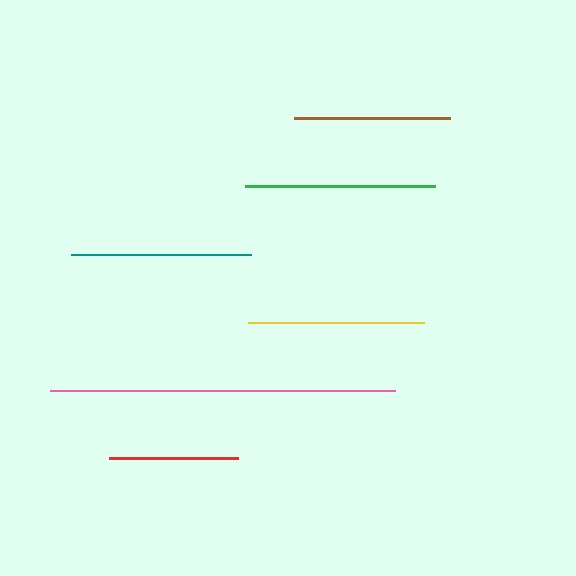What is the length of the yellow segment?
The yellow segment is approximately 176 pixels long.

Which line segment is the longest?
The pink line is the longest at approximately 345 pixels.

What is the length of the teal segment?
The teal segment is approximately 180 pixels long.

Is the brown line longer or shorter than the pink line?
The pink line is longer than the brown line.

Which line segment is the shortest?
The red line is the shortest at approximately 129 pixels.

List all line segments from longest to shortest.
From longest to shortest: pink, green, teal, yellow, brown, red.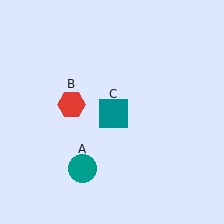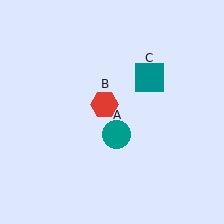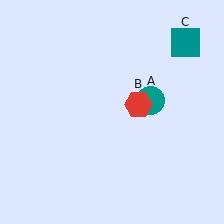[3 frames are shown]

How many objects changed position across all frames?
3 objects changed position: teal circle (object A), red hexagon (object B), teal square (object C).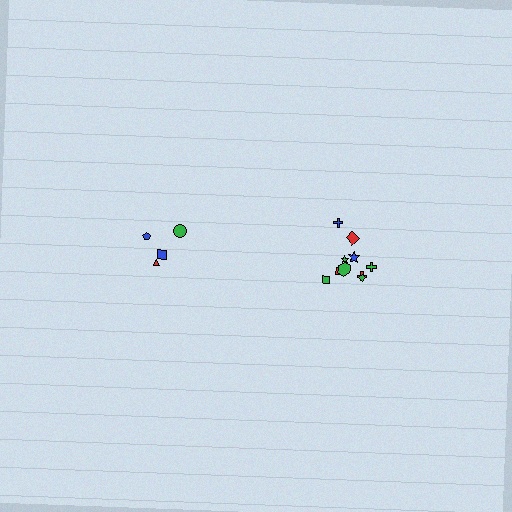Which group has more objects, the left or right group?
The right group.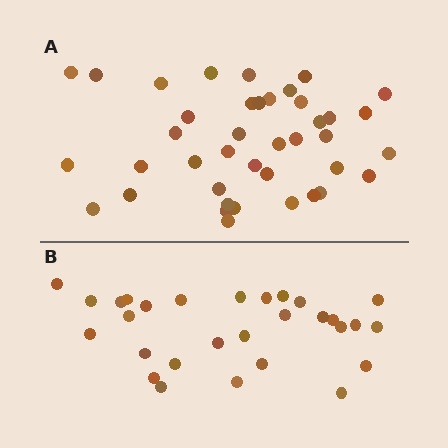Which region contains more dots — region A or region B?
Region A (the top region) has more dots.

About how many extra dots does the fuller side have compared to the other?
Region A has roughly 12 or so more dots than region B.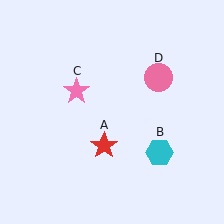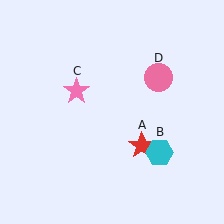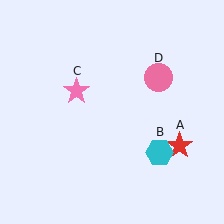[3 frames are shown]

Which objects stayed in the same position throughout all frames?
Cyan hexagon (object B) and pink star (object C) and pink circle (object D) remained stationary.